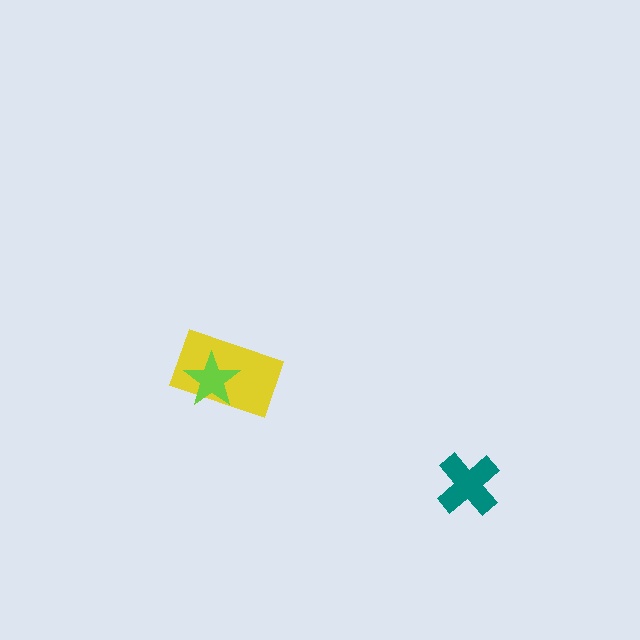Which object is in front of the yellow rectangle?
The lime star is in front of the yellow rectangle.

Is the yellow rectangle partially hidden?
Yes, it is partially covered by another shape.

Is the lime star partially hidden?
No, no other shape covers it.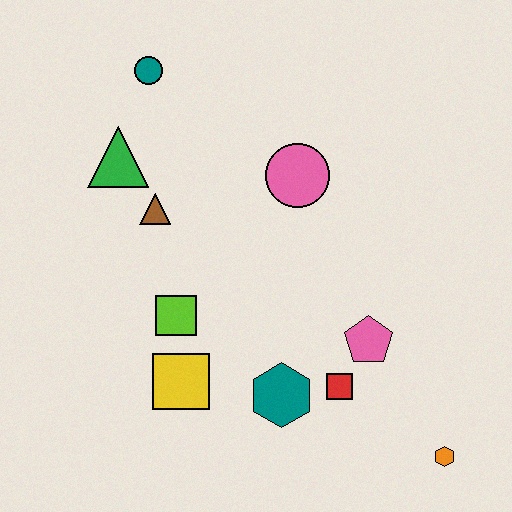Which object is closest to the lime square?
The yellow square is closest to the lime square.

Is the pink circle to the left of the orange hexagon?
Yes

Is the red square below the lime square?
Yes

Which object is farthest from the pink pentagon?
The teal circle is farthest from the pink pentagon.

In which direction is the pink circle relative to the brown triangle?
The pink circle is to the right of the brown triangle.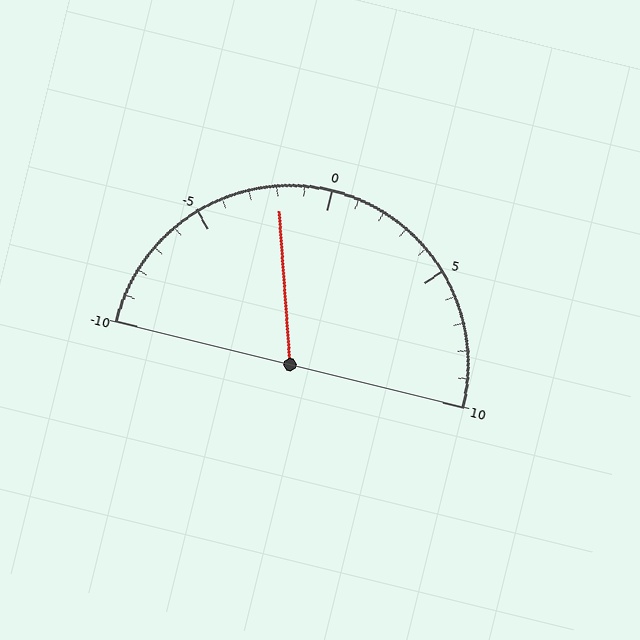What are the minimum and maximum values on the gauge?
The gauge ranges from -10 to 10.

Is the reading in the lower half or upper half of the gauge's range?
The reading is in the lower half of the range (-10 to 10).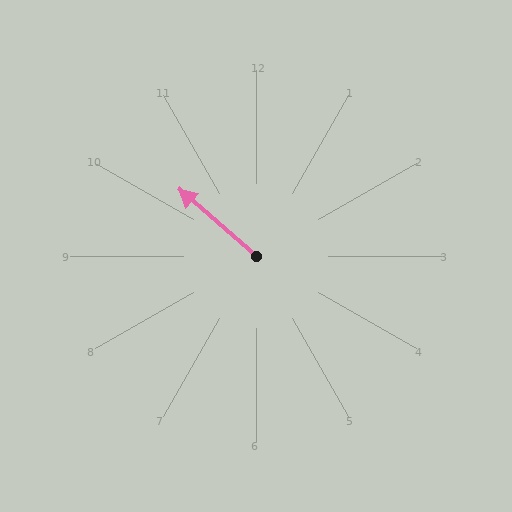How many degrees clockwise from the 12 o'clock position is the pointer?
Approximately 311 degrees.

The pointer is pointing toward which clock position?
Roughly 10 o'clock.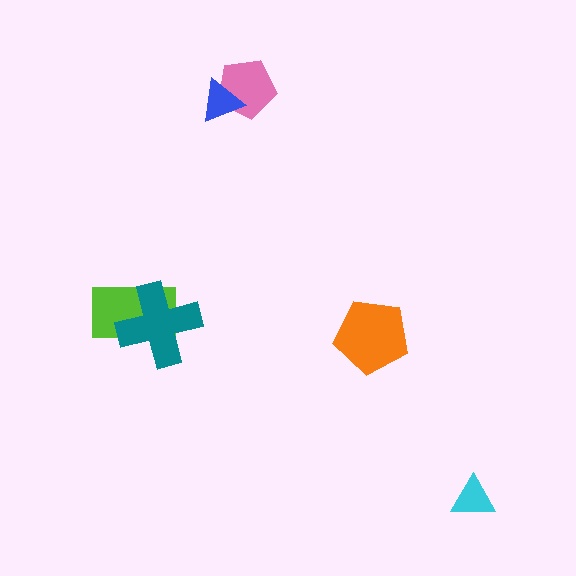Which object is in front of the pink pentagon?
The blue triangle is in front of the pink pentagon.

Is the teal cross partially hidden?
No, no other shape covers it.